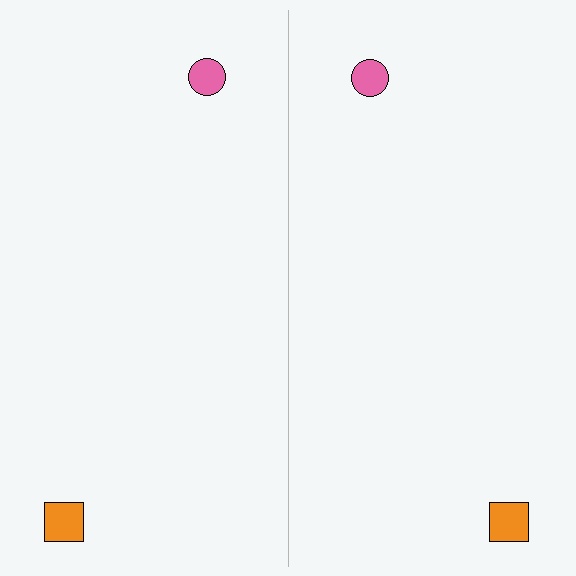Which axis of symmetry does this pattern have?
The pattern has a vertical axis of symmetry running through the center of the image.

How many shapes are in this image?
There are 4 shapes in this image.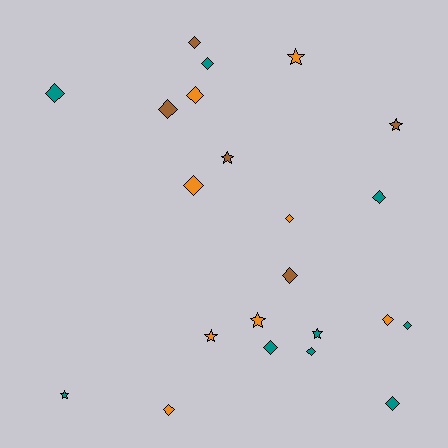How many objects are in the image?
There are 22 objects.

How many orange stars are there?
There are 3 orange stars.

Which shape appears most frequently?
Diamond, with 15 objects.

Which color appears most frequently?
Teal, with 9 objects.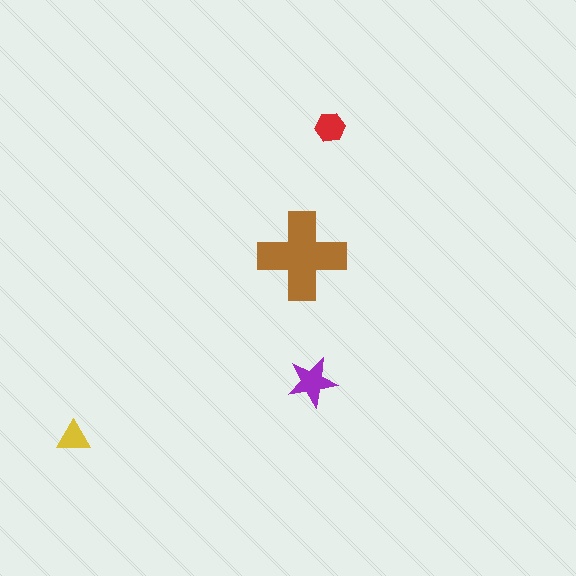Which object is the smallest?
The yellow triangle.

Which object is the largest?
The brown cross.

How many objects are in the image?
There are 4 objects in the image.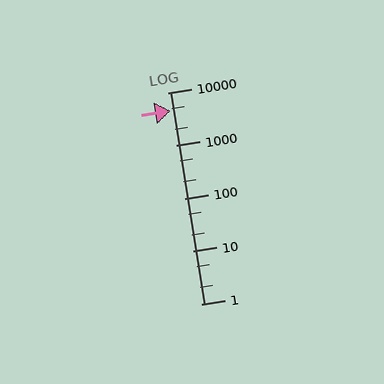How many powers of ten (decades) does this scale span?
The scale spans 4 decades, from 1 to 10000.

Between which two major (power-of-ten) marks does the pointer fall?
The pointer is between 1000 and 10000.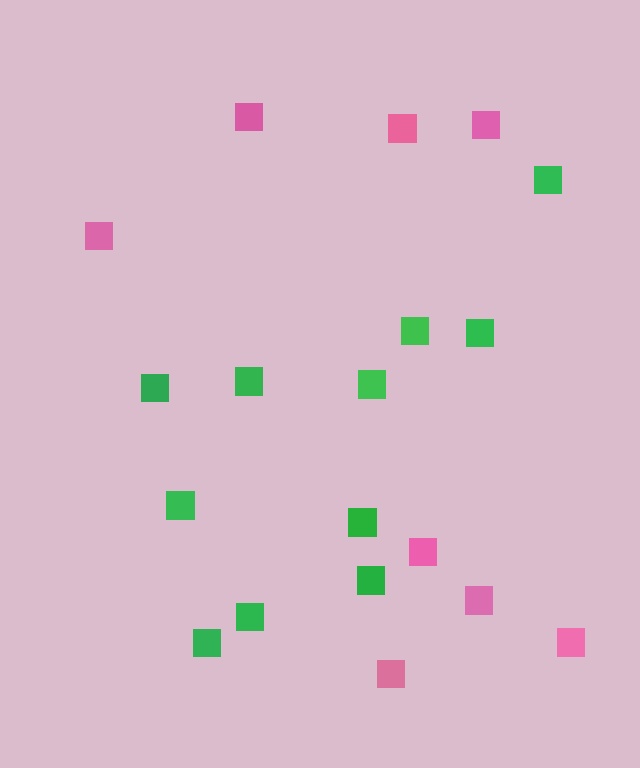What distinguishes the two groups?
There are 2 groups: one group of green squares (11) and one group of pink squares (8).